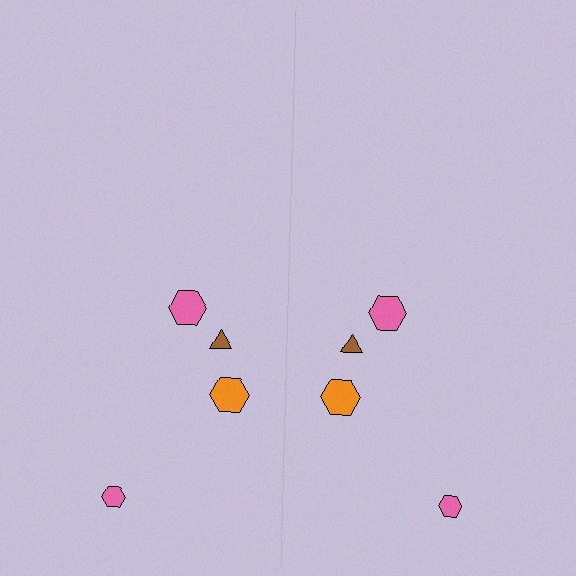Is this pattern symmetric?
Yes, this pattern has bilateral (reflection) symmetry.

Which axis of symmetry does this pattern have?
The pattern has a vertical axis of symmetry running through the center of the image.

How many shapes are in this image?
There are 8 shapes in this image.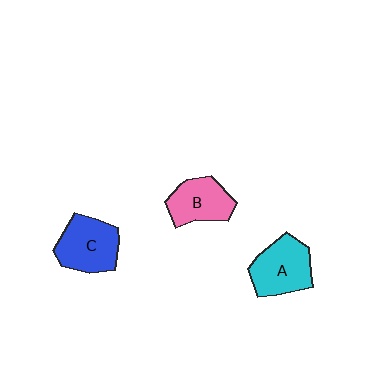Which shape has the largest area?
Shape C (blue).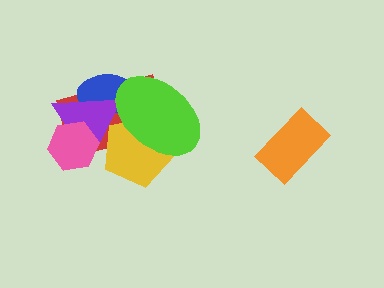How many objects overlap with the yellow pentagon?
3 objects overlap with the yellow pentagon.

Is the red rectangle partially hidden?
Yes, it is partially covered by another shape.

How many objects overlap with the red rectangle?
5 objects overlap with the red rectangle.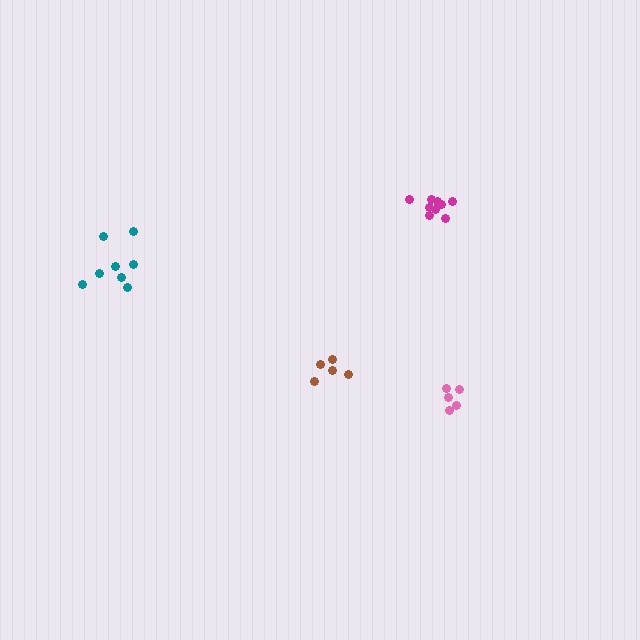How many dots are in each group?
Group 1: 5 dots, Group 2: 9 dots, Group 3: 5 dots, Group 4: 8 dots (27 total).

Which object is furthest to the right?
The pink cluster is rightmost.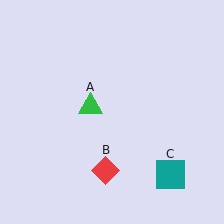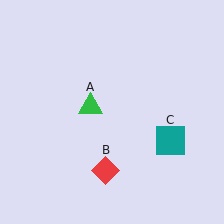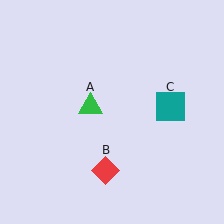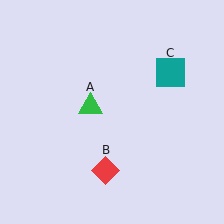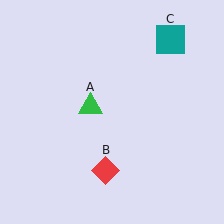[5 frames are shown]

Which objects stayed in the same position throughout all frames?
Green triangle (object A) and red diamond (object B) remained stationary.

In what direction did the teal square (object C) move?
The teal square (object C) moved up.